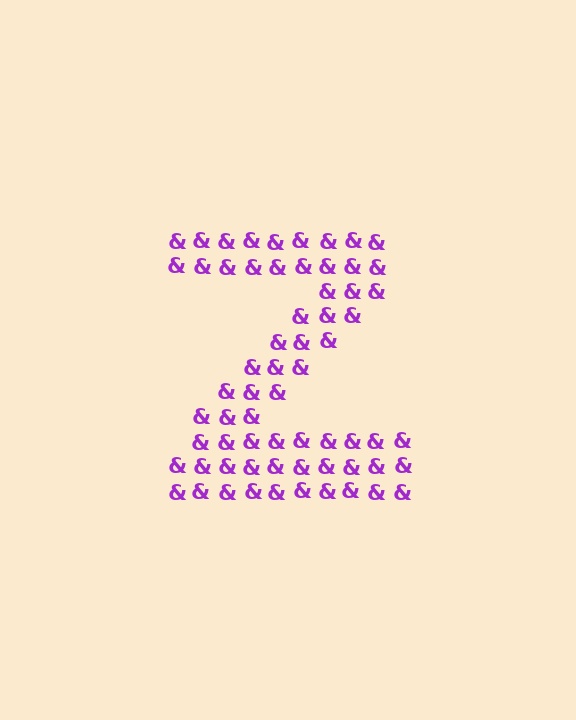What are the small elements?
The small elements are ampersands.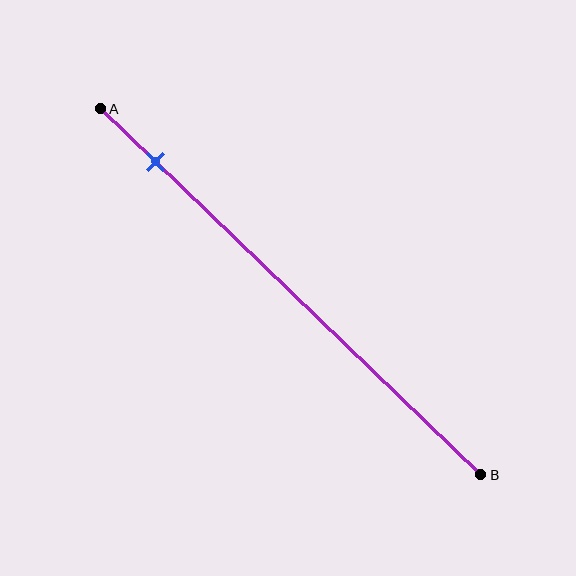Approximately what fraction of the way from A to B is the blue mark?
The blue mark is approximately 15% of the way from A to B.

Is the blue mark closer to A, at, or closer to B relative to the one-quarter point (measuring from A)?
The blue mark is closer to point A than the one-quarter point of segment AB.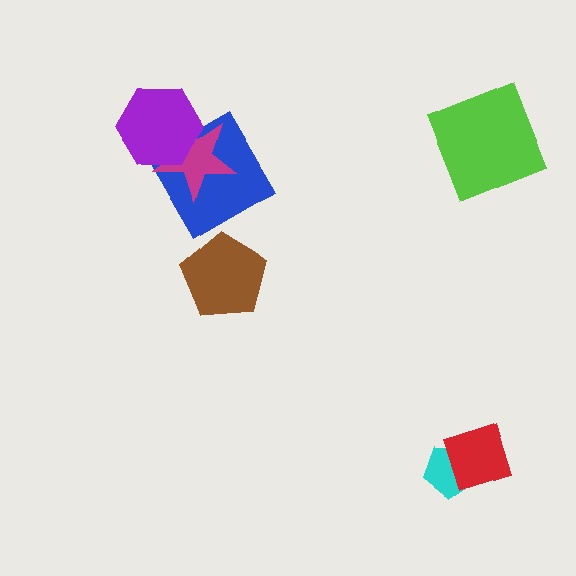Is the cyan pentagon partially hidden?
Yes, it is partially covered by another shape.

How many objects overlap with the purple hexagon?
2 objects overlap with the purple hexagon.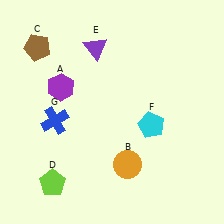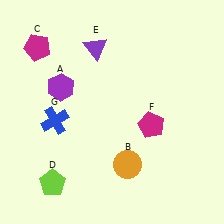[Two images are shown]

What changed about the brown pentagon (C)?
In Image 1, C is brown. In Image 2, it changed to magenta.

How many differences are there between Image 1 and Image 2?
There are 2 differences between the two images.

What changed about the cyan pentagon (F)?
In Image 1, F is cyan. In Image 2, it changed to magenta.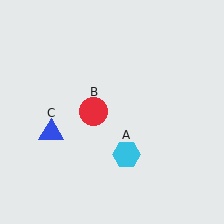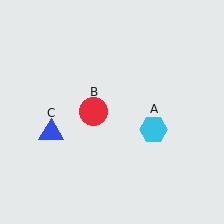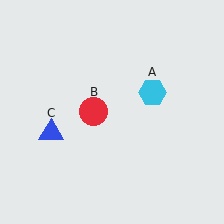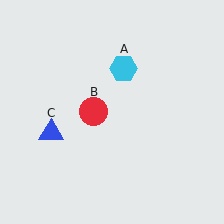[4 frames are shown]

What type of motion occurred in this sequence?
The cyan hexagon (object A) rotated counterclockwise around the center of the scene.